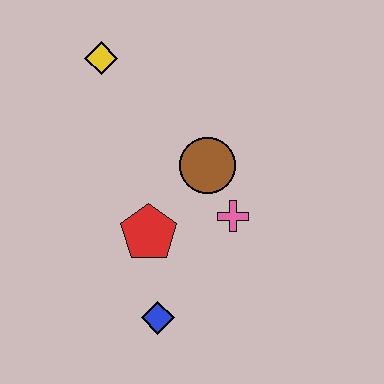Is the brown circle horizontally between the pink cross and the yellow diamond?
Yes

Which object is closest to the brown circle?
The pink cross is closest to the brown circle.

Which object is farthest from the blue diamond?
The yellow diamond is farthest from the blue diamond.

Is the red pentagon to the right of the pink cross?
No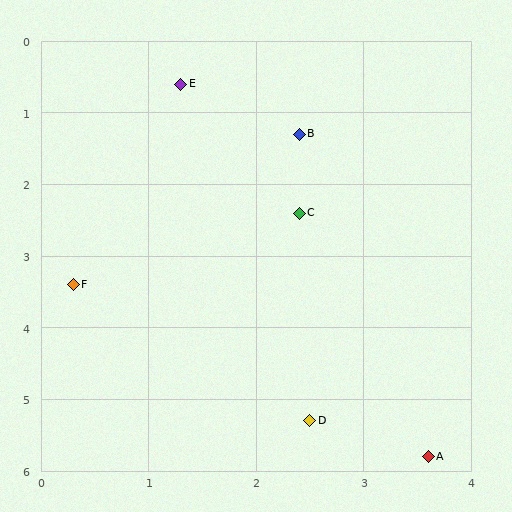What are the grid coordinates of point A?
Point A is at approximately (3.6, 5.8).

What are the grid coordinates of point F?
Point F is at approximately (0.3, 3.4).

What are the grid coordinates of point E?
Point E is at approximately (1.3, 0.6).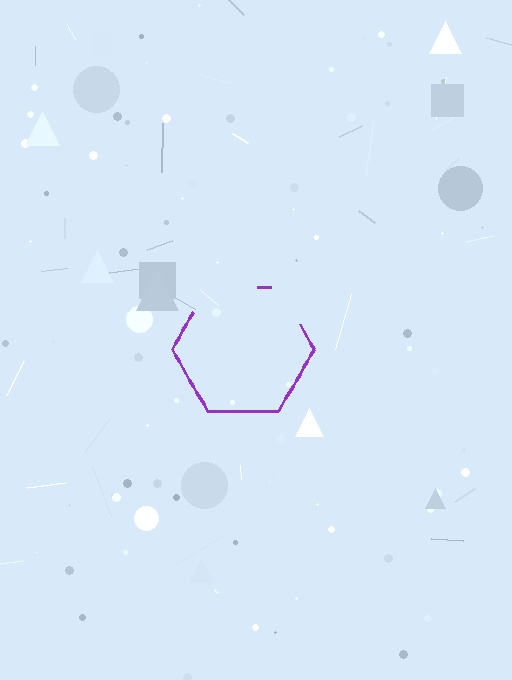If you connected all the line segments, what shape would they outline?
They would outline a hexagon.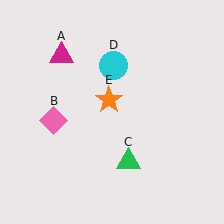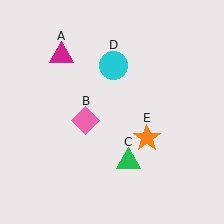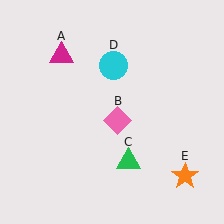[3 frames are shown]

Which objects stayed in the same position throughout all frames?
Magenta triangle (object A) and green triangle (object C) and cyan circle (object D) remained stationary.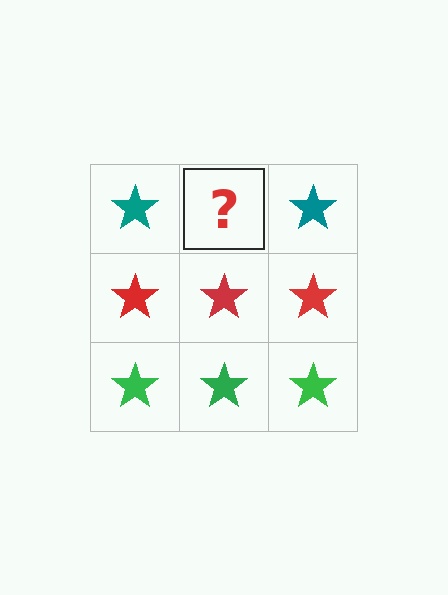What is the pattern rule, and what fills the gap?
The rule is that each row has a consistent color. The gap should be filled with a teal star.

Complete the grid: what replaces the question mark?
The question mark should be replaced with a teal star.